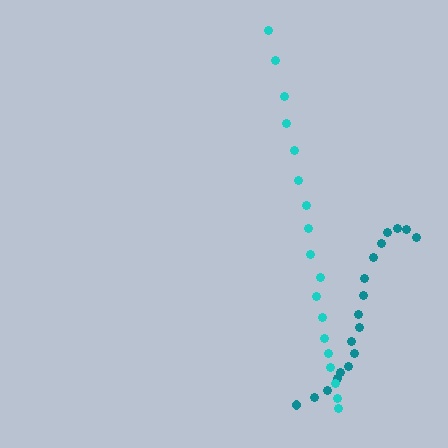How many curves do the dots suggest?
There are 2 distinct paths.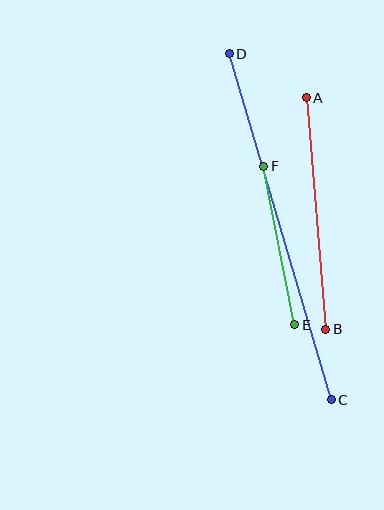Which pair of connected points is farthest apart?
Points C and D are farthest apart.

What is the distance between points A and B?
The distance is approximately 232 pixels.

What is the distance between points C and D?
The distance is approximately 361 pixels.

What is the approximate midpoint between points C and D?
The midpoint is at approximately (280, 227) pixels.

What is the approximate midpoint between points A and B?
The midpoint is at approximately (316, 213) pixels.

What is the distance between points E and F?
The distance is approximately 162 pixels.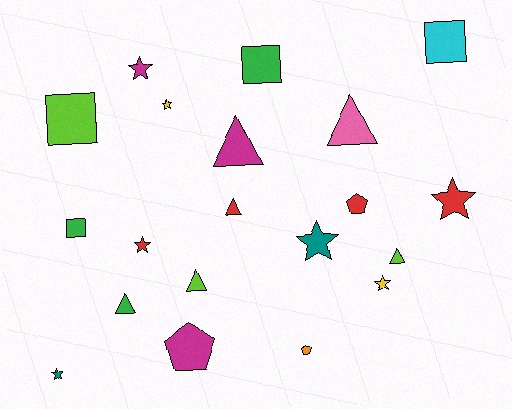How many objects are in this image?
There are 20 objects.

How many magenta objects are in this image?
There are 3 magenta objects.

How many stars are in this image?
There are 7 stars.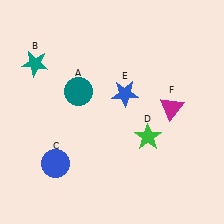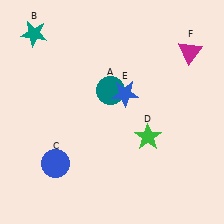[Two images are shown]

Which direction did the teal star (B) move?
The teal star (B) moved up.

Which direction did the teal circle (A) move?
The teal circle (A) moved right.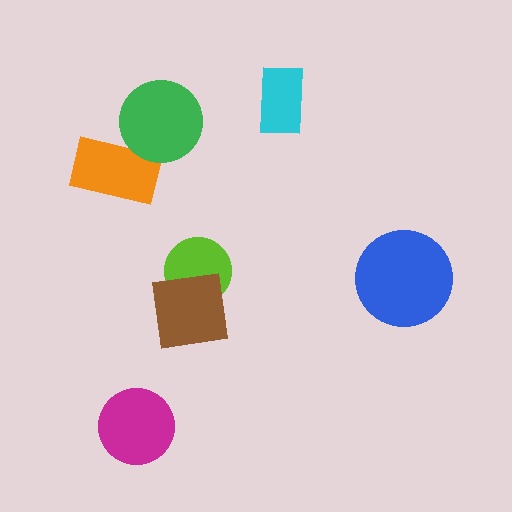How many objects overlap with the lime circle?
1 object overlaps with the lime circle.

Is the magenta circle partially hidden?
No, no other shape covers it.